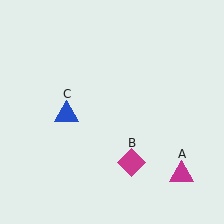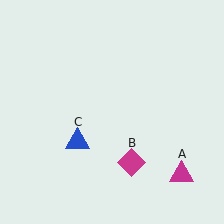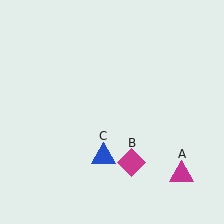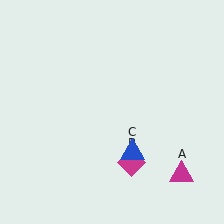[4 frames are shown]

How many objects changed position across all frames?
1 object changed position: blue triangle (object C).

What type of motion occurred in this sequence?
The blue triangle (object C) rotated counterclockwise around the center of the scene.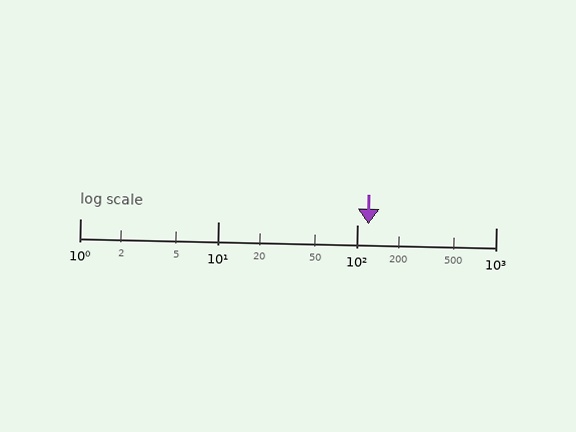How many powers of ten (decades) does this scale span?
The scale spans 3 decades, from 1 to 1000.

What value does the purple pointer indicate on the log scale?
The pointer indicates approximately 120.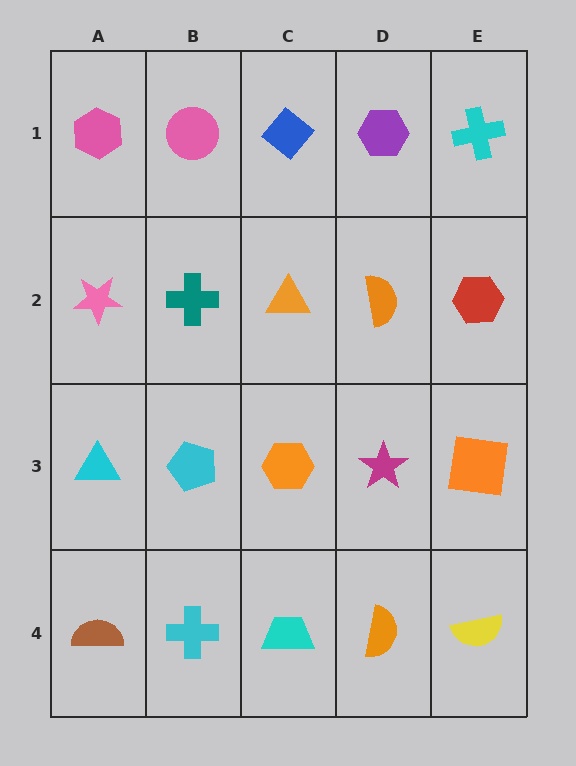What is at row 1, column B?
A pink circle.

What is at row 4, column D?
An orange semicircle.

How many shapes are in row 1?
5 shapes.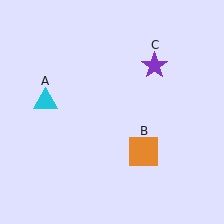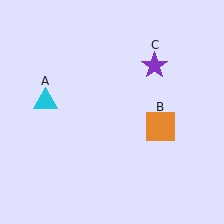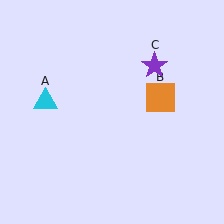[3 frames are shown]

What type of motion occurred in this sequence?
The orange square (object B) rotated counterclockwise around the center of the scene.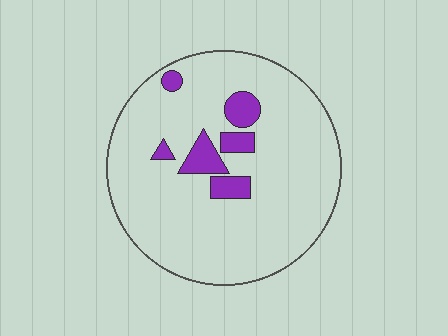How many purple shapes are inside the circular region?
6.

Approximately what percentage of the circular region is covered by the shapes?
Approximately 10%.